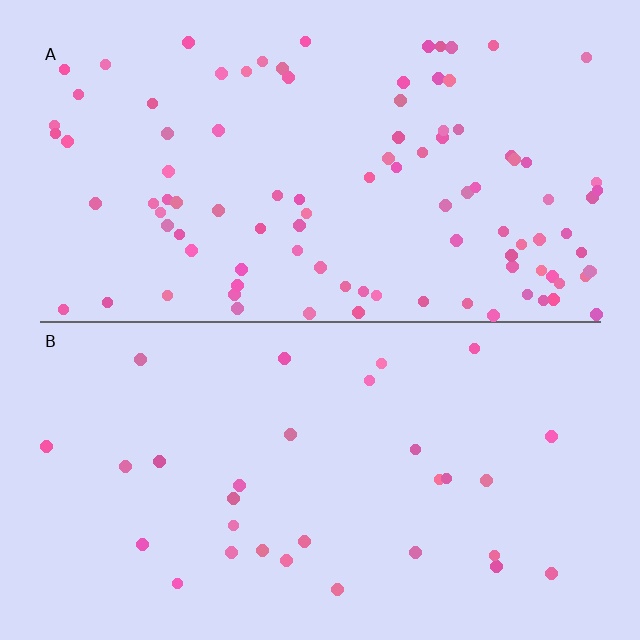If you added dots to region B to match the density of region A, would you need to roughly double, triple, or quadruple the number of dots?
Approximately triple.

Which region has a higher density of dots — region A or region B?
A (the top).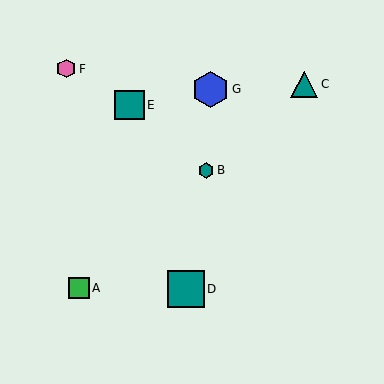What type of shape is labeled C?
Shape C is a teal triangle.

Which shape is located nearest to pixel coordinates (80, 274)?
The green square (labeled A) at (79, 288) is nearest to that location.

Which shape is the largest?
The teal square (labeled D) is the largest.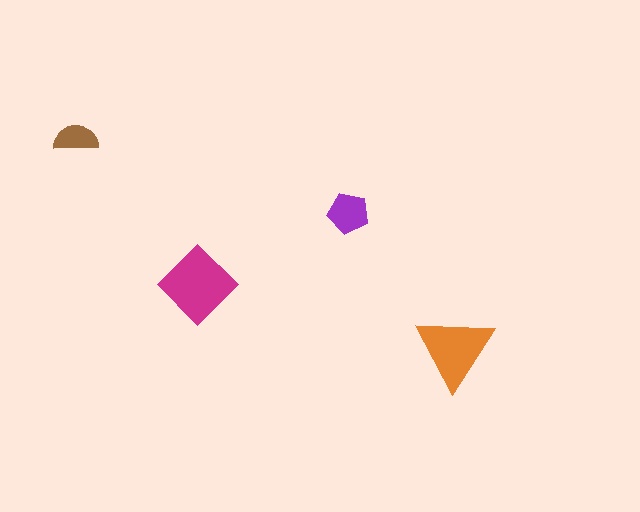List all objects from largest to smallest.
The magenta diamond, the orange triangle, the purple pentagon, the brown semicircle.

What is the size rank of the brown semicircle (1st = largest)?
4th.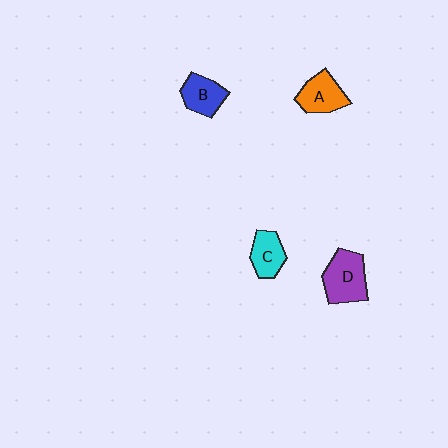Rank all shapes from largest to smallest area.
From largest to smallest: D (purple), A (orange), B (blue), C (cyan).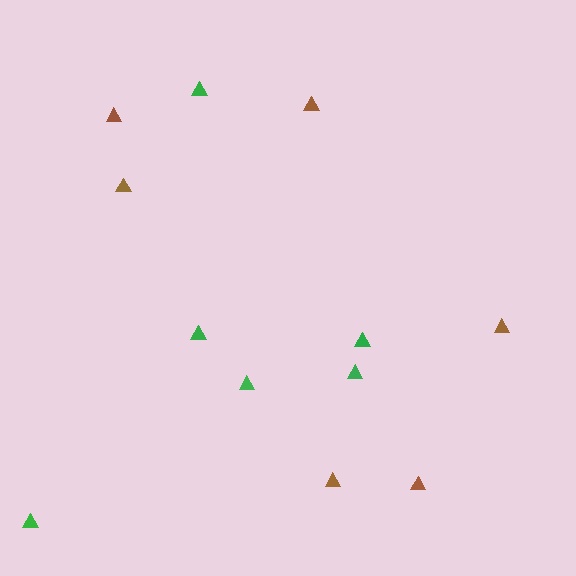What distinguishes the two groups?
There are 2 groups: one group of brown triangles (6) and one group of green triangles (6).